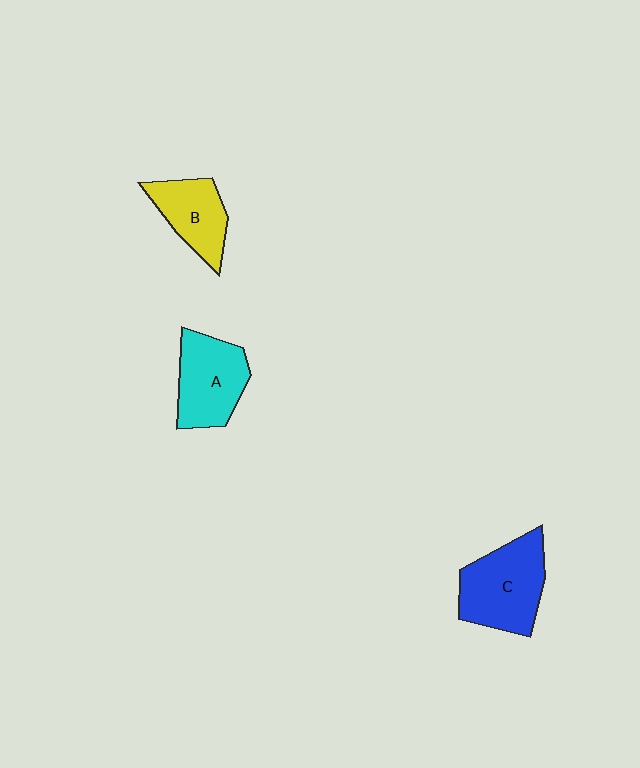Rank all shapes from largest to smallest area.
From largest to smallest: C (blue), A (cyan), B (yellow).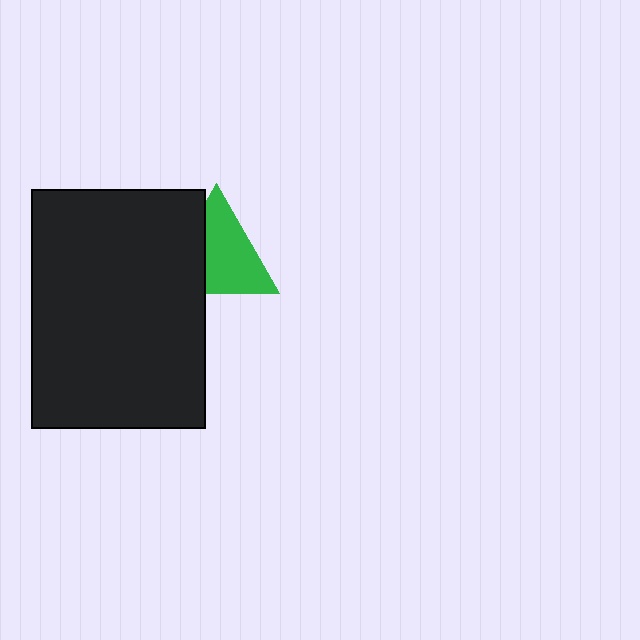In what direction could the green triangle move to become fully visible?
The green triangle could move right. That would shift it out from behind the black rectangle entirely.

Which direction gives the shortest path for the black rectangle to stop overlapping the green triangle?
Moving left gives the shortest separation.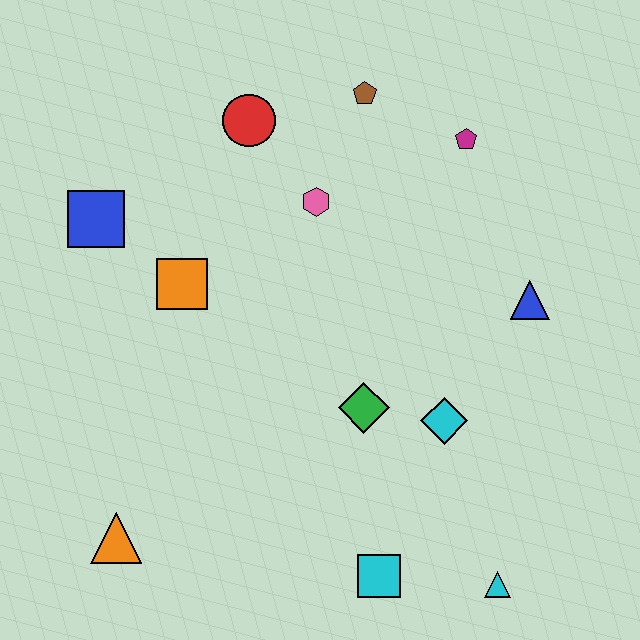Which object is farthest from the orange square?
The cyan triangle is farthest from the orange square.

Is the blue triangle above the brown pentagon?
No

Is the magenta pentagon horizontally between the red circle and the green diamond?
No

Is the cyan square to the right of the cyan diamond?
No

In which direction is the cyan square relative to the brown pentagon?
The cyan square is below the brown pentagon.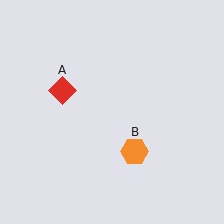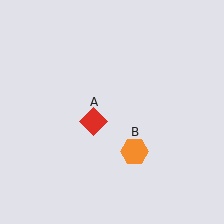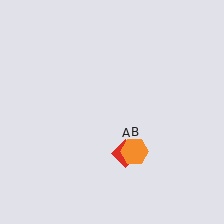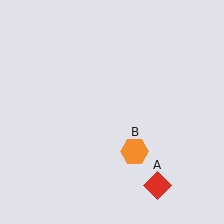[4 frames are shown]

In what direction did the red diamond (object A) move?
The red diamond (object A) moved down and to the right.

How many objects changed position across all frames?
1 object changed position: red diamond (object A).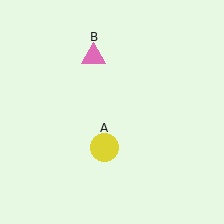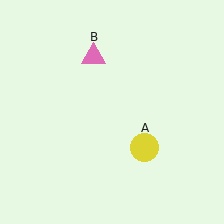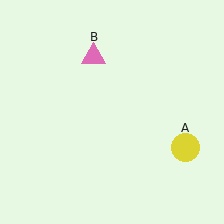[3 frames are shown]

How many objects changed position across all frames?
1 object changed position: yellow circle (object A).